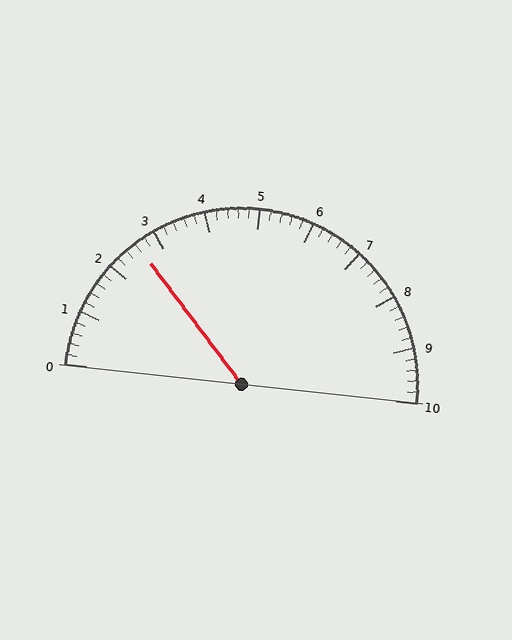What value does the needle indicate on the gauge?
The needle indicates approximately 2.6.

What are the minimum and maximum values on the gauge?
The gauge ranges from 0 to 10.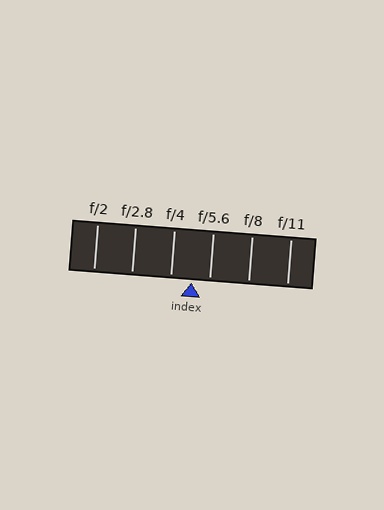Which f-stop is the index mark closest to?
The index mark is closest to f/5.6.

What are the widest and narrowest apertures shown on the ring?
The widest aperture shown is f/2 and the narrowest is f/11.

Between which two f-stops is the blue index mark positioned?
The index mark is between f/4 and f/5.6.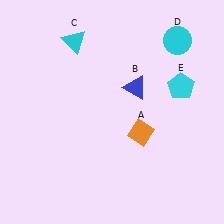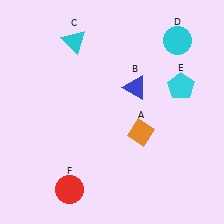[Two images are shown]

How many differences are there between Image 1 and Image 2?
There is 1 difference between the two images.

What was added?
A red circle (F) was added in Image 2.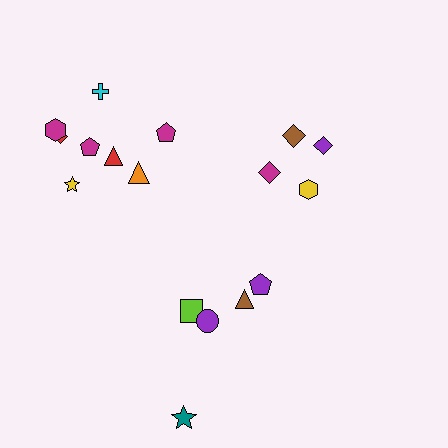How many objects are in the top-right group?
There are 4 objects.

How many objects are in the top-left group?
There are 8 objects.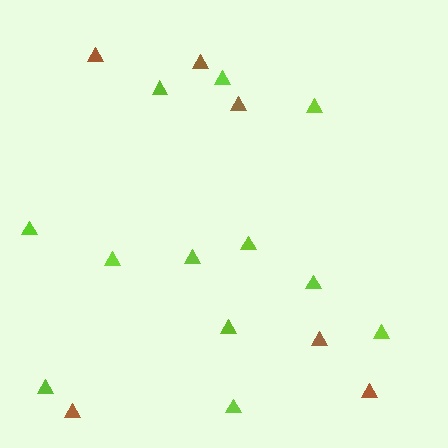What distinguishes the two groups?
There are 2 groups: one group of lime triangles (12) and one group of brown triangles (6).